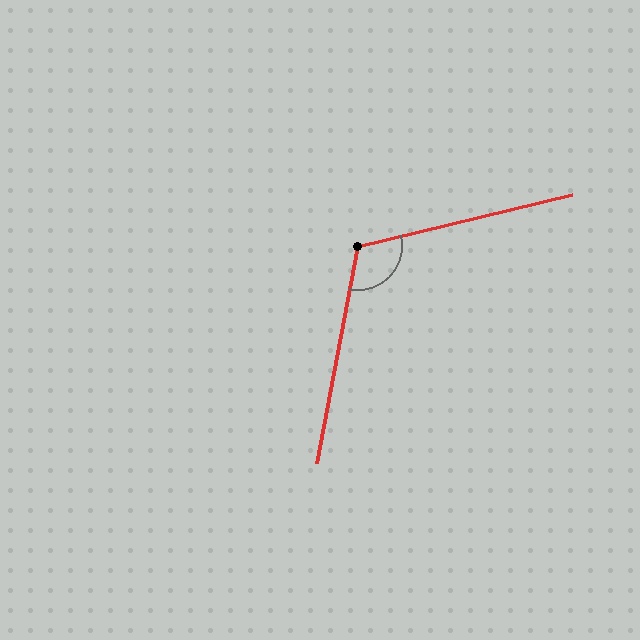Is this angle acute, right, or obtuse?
It is obtuse.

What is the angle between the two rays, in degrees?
Approximately 114 degrees.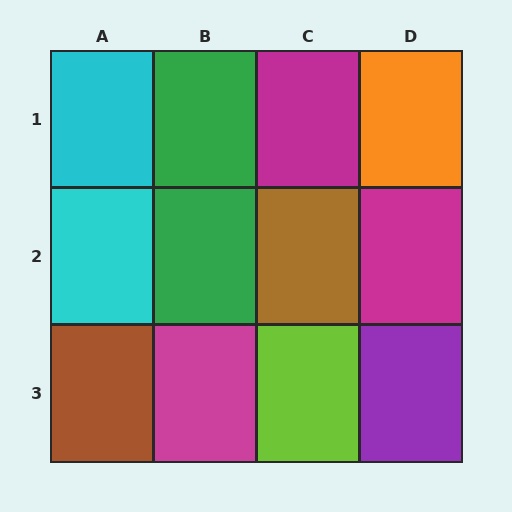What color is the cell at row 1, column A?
Cyan.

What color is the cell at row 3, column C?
Lime.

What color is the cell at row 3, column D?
Purple.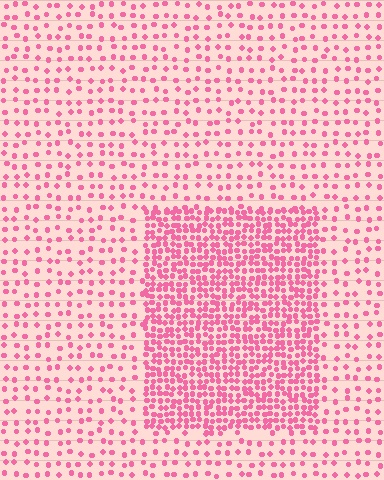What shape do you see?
I see a rectangle.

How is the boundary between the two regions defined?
The boundary is defined by a change in element density (approximately 2.7x ratio). All elements are the same color, size, and shape.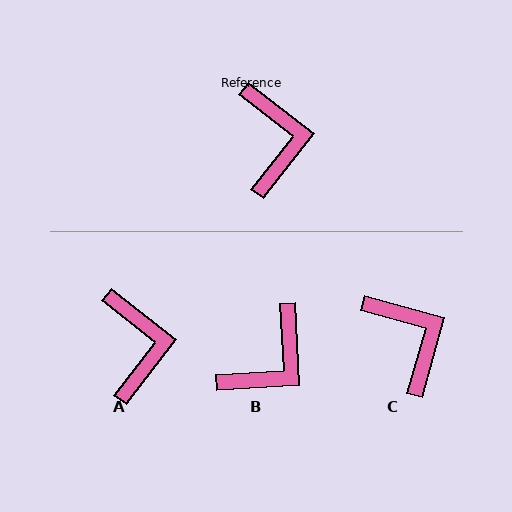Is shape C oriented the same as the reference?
No, it is off by about 22 degrees.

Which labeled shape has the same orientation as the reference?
A.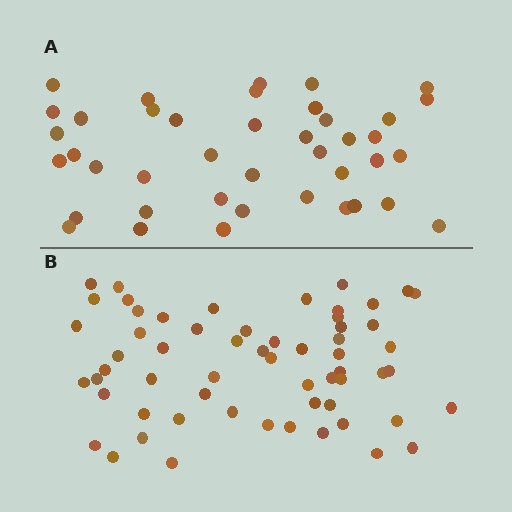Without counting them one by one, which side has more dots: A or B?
Region B (the bottom region) has more dots.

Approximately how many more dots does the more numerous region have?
Region B has approximately 20 more dots than region A.